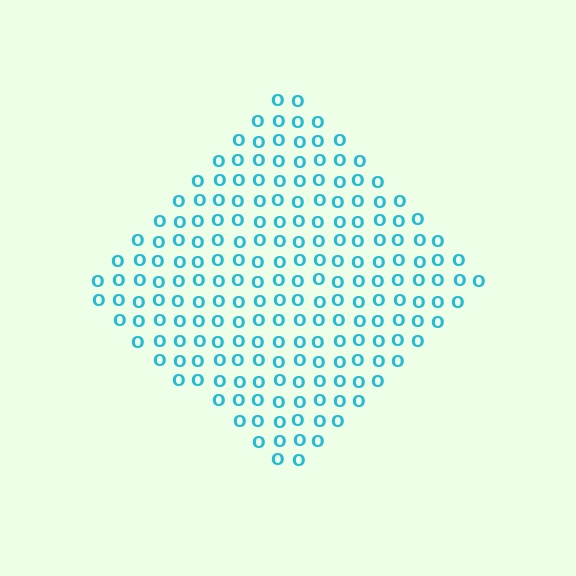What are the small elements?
The small elements are letter O's.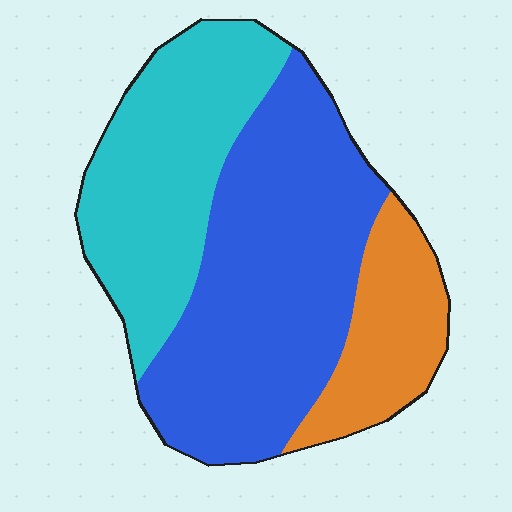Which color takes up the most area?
Blue, at roughly 50%.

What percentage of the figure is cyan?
Cyan covers 33% of the figure.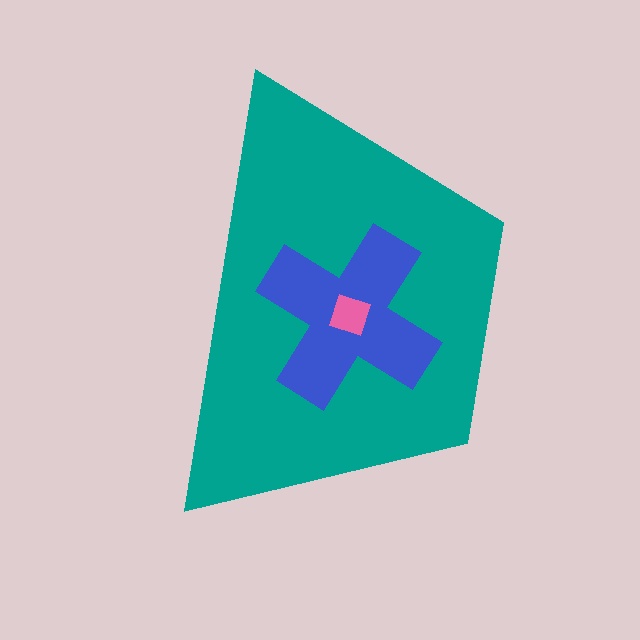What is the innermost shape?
The pink square.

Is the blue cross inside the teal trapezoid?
Yes.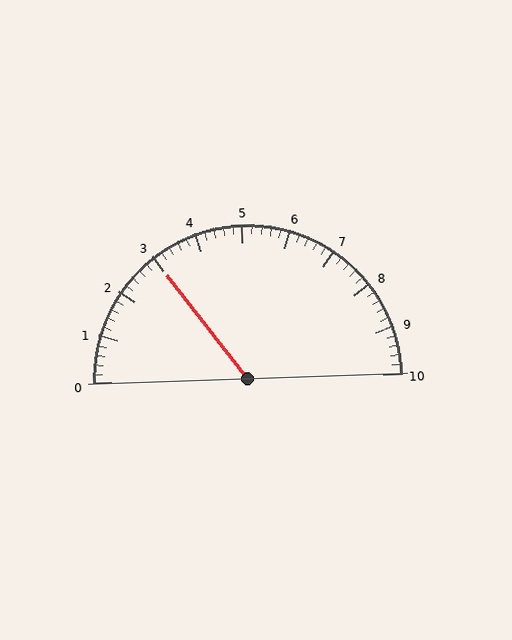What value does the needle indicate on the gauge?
The needle indicates approximately 3.0.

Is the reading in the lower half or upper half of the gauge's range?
The reading is in the lower half of the range (0 to 10).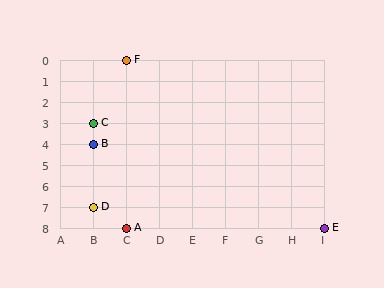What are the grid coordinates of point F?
Point F is at grid coordinates (C, 0).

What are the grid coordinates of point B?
Point B is at grid coordinates (B, 4).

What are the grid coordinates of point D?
Point D is at grid coordinates (B, 7).